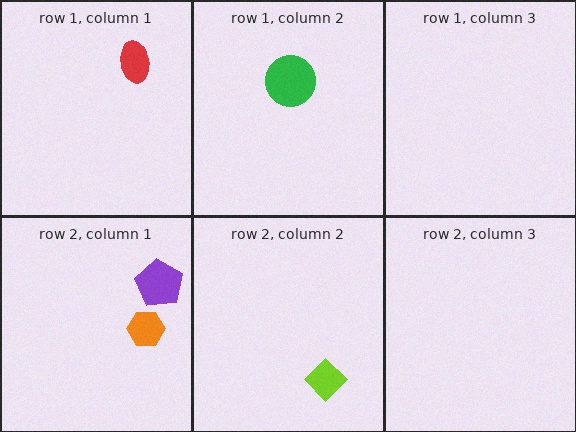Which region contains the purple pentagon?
The row 2, column 1 region.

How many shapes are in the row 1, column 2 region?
1.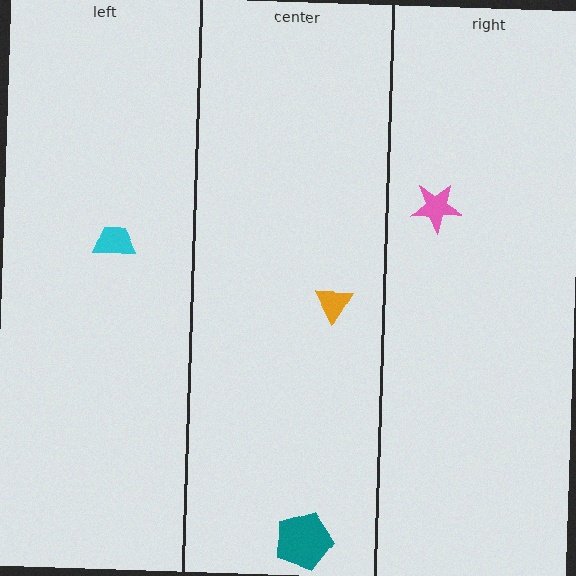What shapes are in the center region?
The orange triangle, the teal pentagon.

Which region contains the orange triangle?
The center region.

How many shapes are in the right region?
1.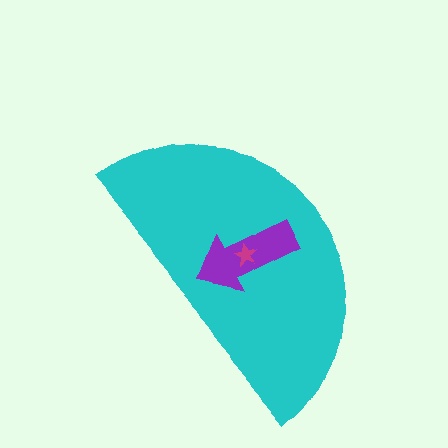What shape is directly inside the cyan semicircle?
The purple arrow.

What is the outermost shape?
The cyan semicircle.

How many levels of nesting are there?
3.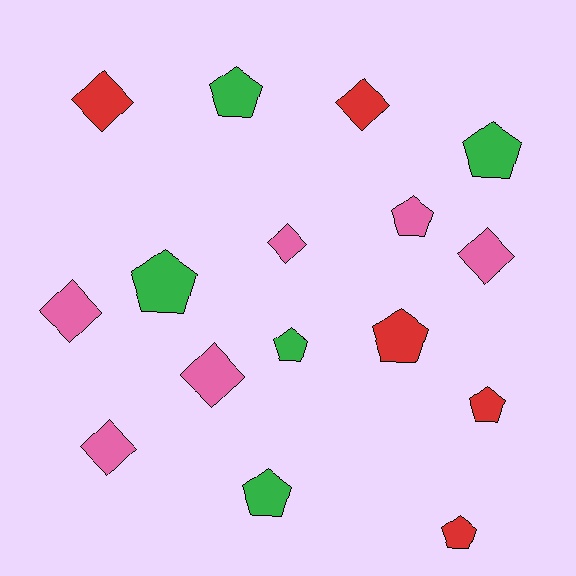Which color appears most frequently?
Pink, with 6 objects.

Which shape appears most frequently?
Pentagon, with 9 objects.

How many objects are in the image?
There are 16 objects.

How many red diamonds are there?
There are 2 red diamonds.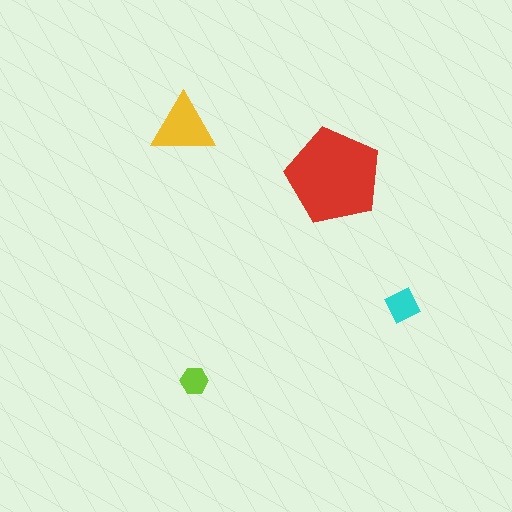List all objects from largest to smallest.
The red pentagon, the yellow triangle, the cyan diamond, the lime hexagon.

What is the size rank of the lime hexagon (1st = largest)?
4th.